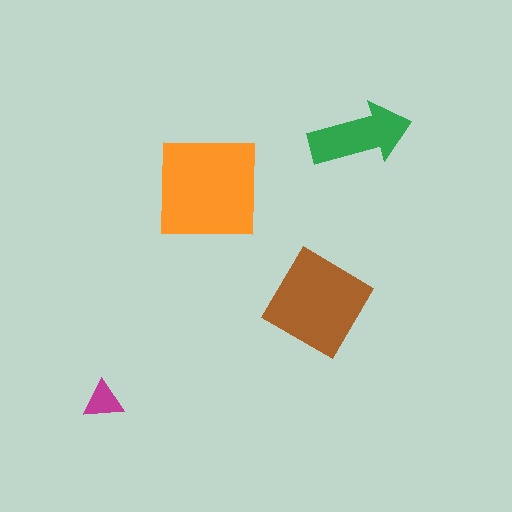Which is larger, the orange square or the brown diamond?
The orange square.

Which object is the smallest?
The magenta triangle.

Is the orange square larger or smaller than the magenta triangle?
Larger.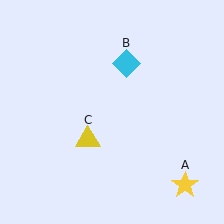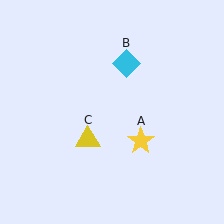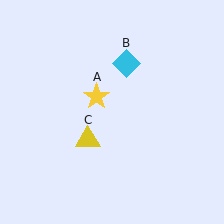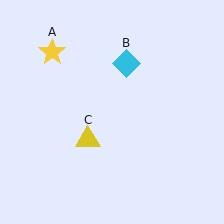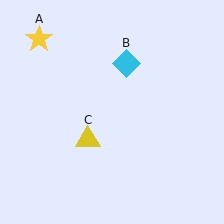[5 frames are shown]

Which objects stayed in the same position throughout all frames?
Cyan diamond (object B) and yellow triangle (object C) remained stationary.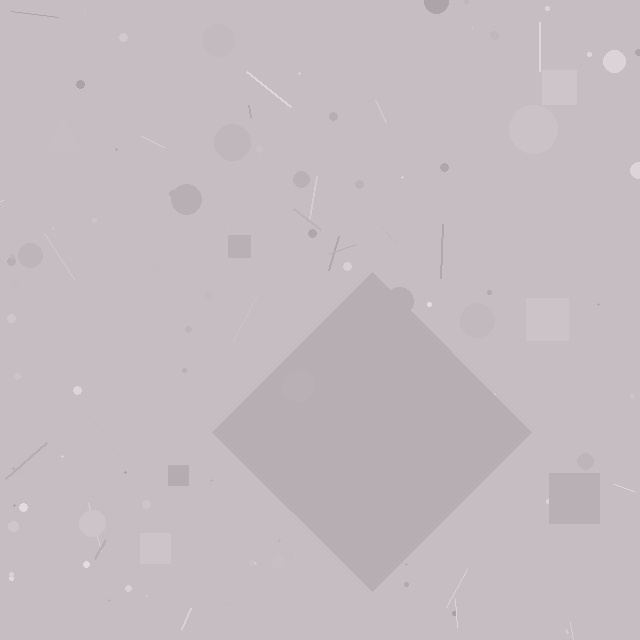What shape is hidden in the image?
A diamond is hidden in the image.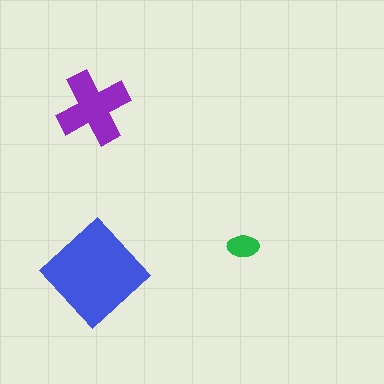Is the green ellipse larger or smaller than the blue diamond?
Smaller.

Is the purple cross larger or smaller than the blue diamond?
Smaller.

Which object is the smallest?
The green ellipse.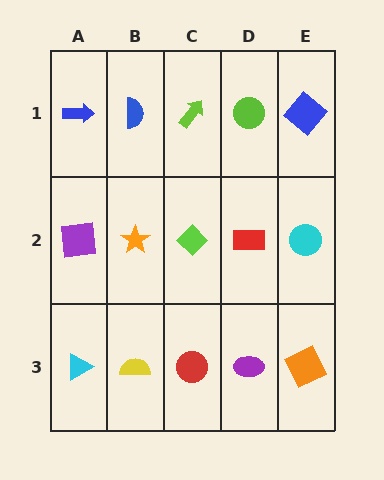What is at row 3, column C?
A red circle.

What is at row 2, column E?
A cyan circle.